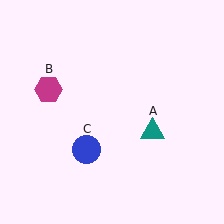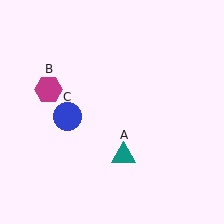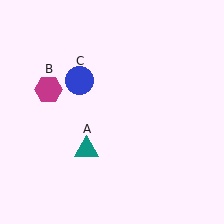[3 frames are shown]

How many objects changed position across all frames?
2 objects changed position: teal triangle (object A), blue circle (object C).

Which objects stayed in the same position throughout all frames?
Magenta hexagon (object B) remained stationary.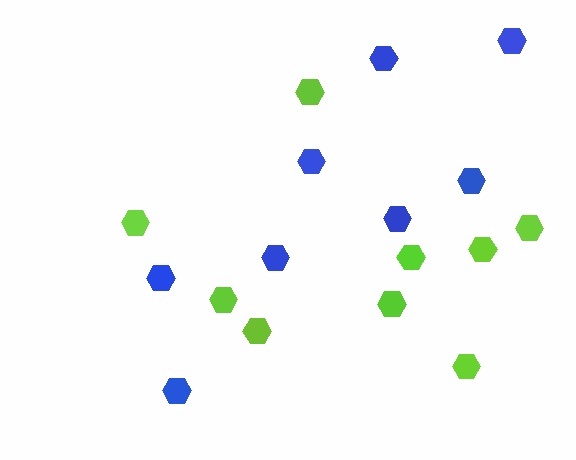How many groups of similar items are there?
There are 2 groups: one group of lime hexagons (9) and one group of blue hexagons (8).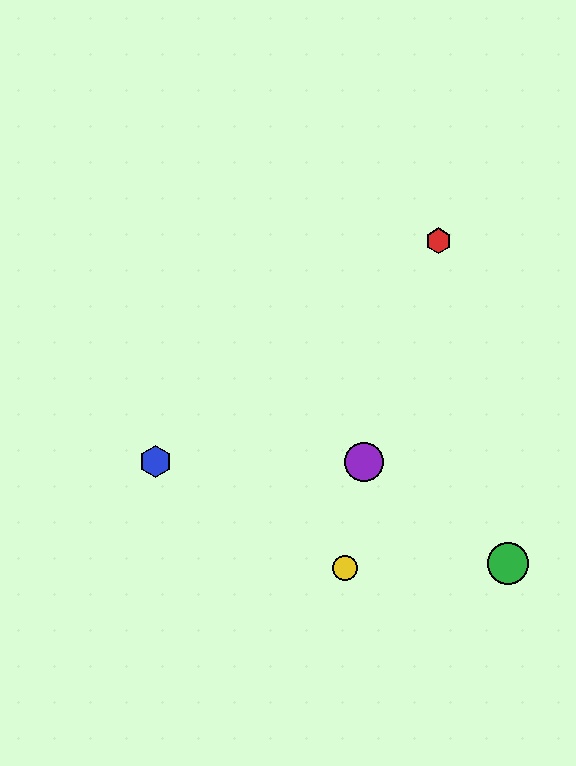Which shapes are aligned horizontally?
The blue hexagon, the purple circle are aligned horizontally.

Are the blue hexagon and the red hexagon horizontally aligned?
No, the blue hexagon is at y≈462 and the red hexagon is at y≈241.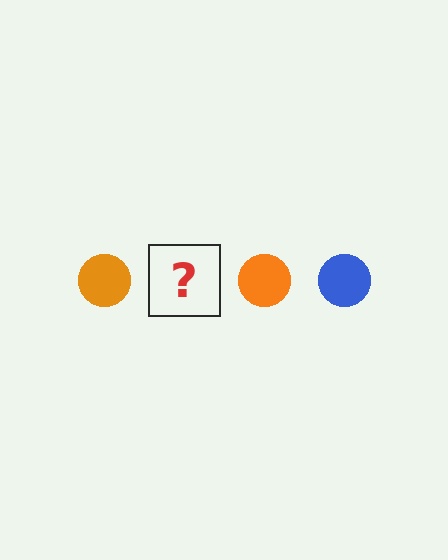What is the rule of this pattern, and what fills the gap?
The rule is that the pattern cycles through orange, blue circles. The gap should be filled with a blue circle.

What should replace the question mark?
The question mark should be replaced with a blue circle.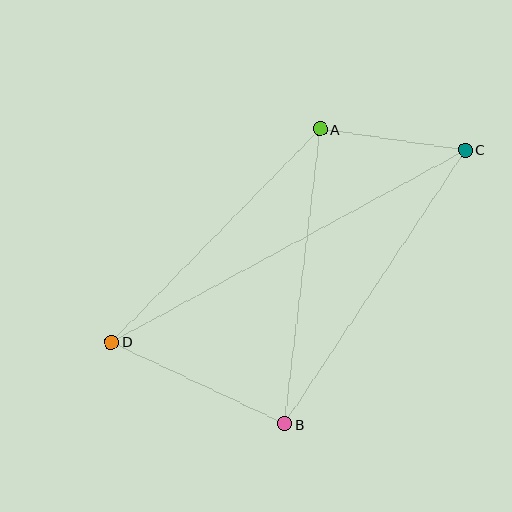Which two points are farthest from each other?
Points C and D are farthest from each other.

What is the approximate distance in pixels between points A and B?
The distance between A and B is approximately 297 pixels.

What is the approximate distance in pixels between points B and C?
The distance between B and C is approximately 328 pixels.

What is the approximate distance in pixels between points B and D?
The distance between B and D is approximately 192 pixels.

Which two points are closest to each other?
Points A and C are closest to each other.